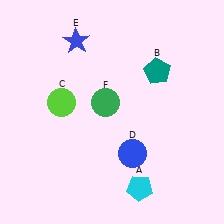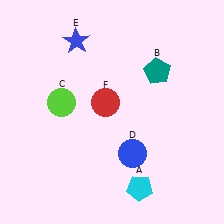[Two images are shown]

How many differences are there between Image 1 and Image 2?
There is 1 difference between the two images.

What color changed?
The circle (F) changed from green in Image 1 to red in Image 2.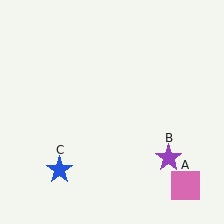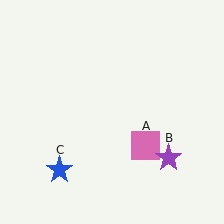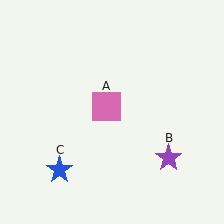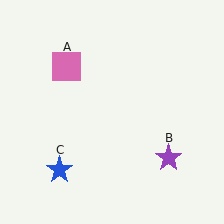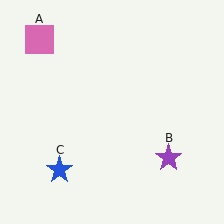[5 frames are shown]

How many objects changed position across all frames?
1 object changed position: pink square (object A).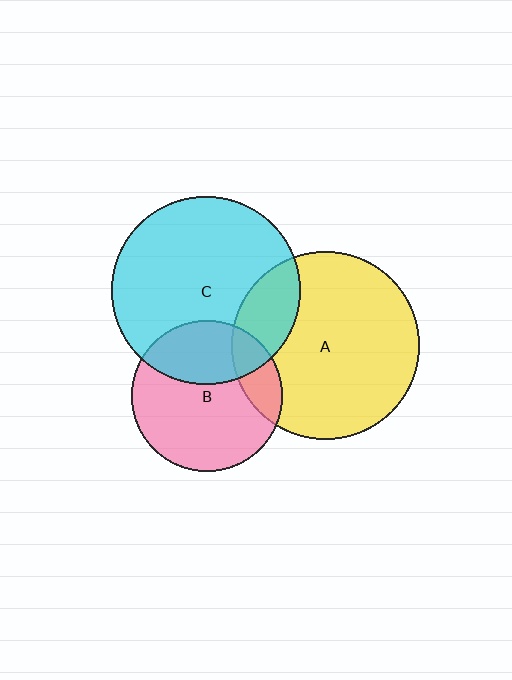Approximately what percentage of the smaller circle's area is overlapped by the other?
Approximately 20%.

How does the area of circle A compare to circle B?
Approximately 1.5 times.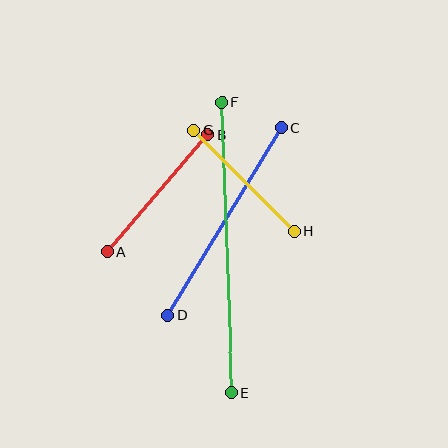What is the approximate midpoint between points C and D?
The midpoint is at approximately (225, 221) pixels.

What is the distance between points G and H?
The distance is approximately 142 pixels.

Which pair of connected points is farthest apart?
Points E and F are farthest apart.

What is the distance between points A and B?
The distance is approximately 154 pixels.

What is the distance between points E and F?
The distance is approximately 291 pixels.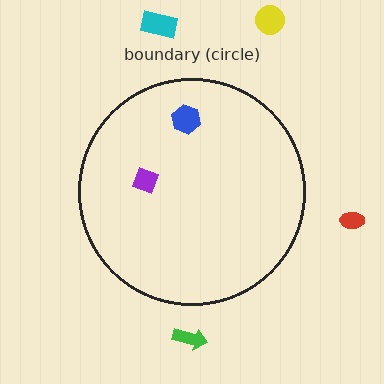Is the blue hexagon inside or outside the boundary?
Inside.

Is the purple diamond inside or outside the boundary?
Inside.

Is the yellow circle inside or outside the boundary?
Outside.